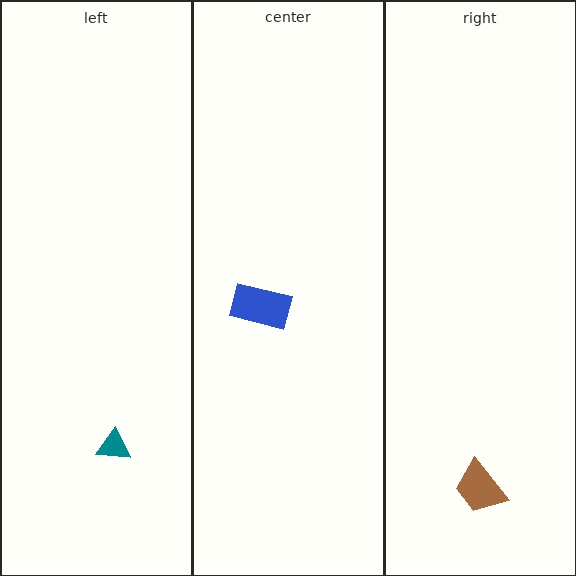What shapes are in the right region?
The brown trapezoid.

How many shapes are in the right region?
1.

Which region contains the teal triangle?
The left region.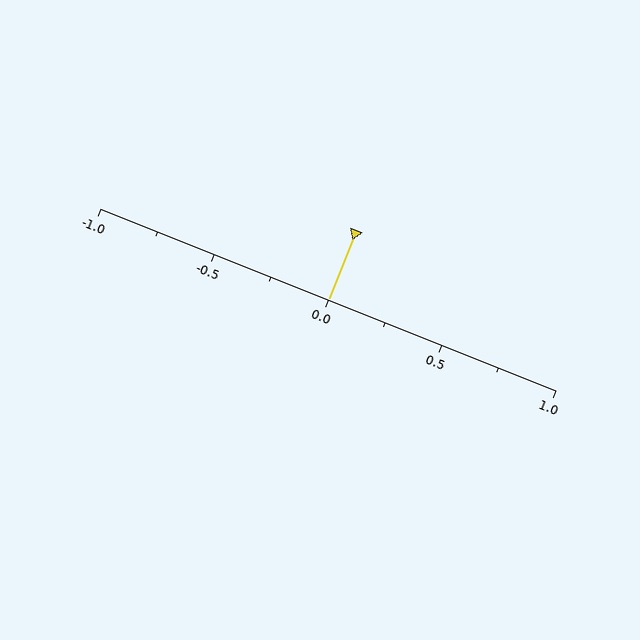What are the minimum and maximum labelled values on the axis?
The axis runs from -1.0 to 1.0.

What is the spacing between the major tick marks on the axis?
The major ticks are spaced 0.5 apart.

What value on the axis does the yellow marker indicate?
The marker indicates approximately 0.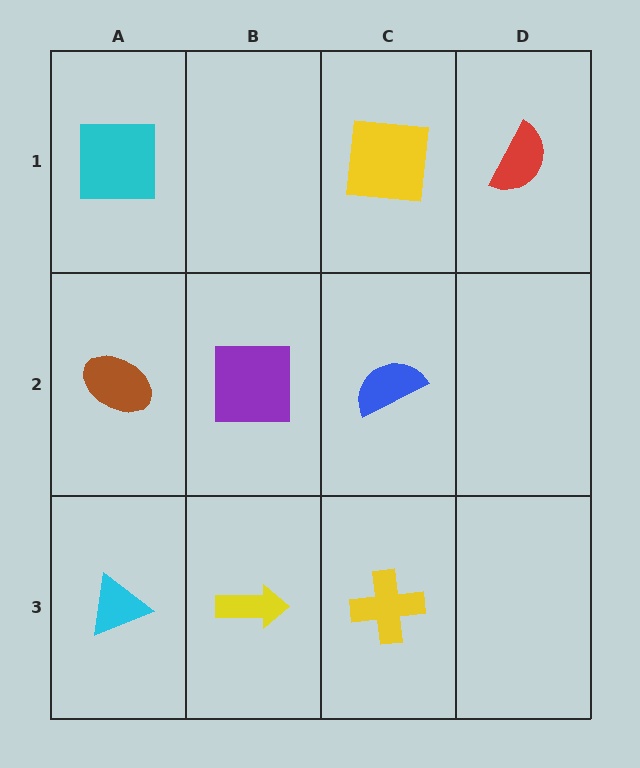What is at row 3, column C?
A yellow cross.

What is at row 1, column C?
A yellow square.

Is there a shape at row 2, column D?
No, that cell is empty.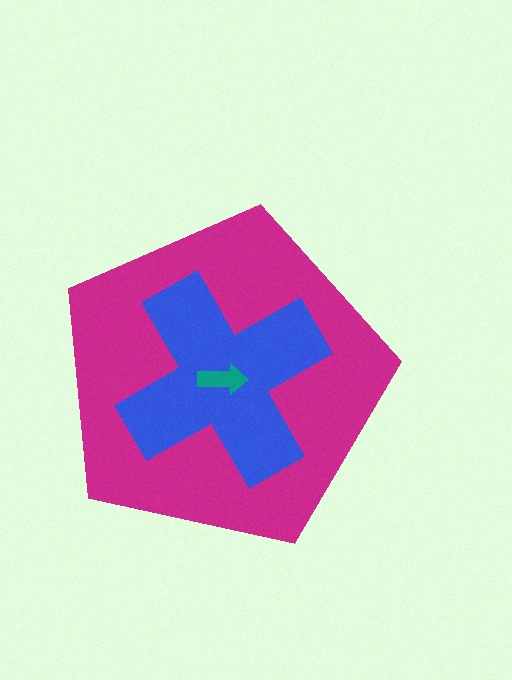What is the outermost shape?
The magenta pentagon.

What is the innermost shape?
The teal arrow.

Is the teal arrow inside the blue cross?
Yes.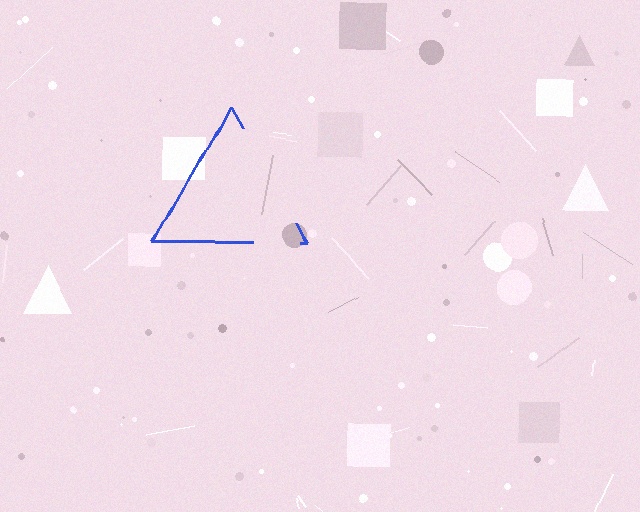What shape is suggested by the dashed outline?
The dashed outline suggests a triangle.